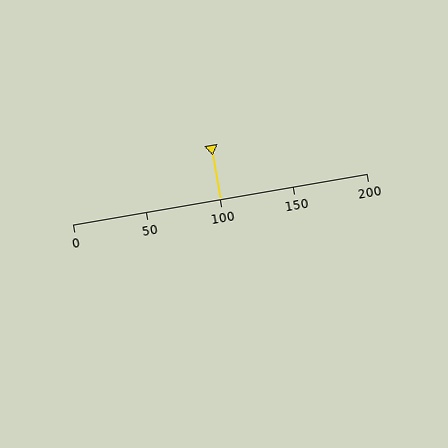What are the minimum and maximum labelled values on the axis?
The axis runs from 0 to 200.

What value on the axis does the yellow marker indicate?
The marker indicates approximately 100.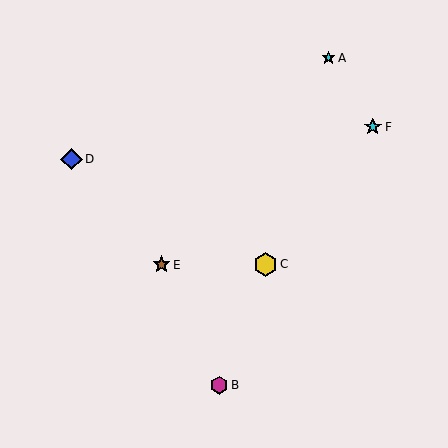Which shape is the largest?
The yellow hexagon (labeled C) is the largest.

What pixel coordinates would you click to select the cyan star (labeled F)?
Click at (373, 127) to select the cyan star F.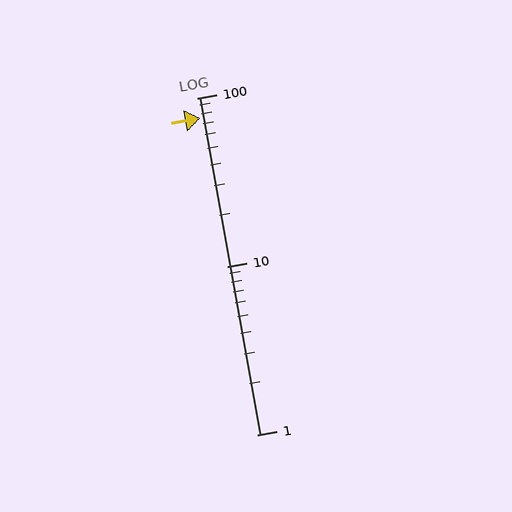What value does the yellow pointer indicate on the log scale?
The pointer indicates approximately 76.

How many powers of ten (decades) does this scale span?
The scale spans 2 decades, from 1 to 100.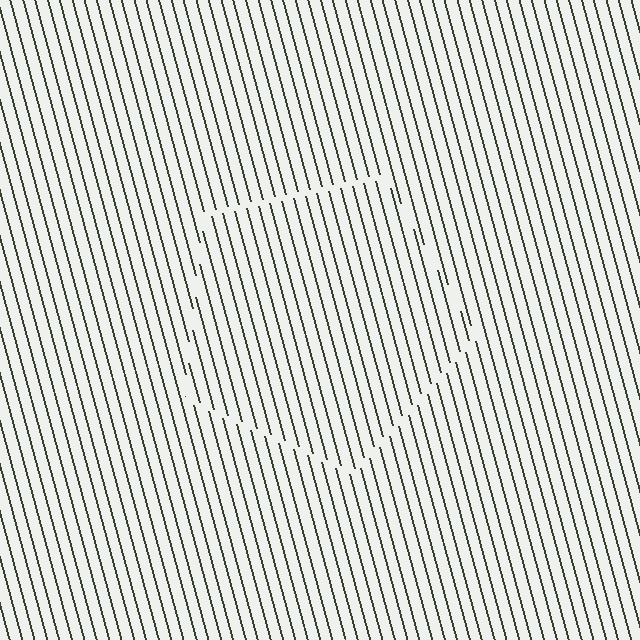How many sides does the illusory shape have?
5 sides — the line-ends trace a pentagon.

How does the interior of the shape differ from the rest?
The interior of the shape contains the same grating, shifted by half a period — the contour is defined by the phase discontinuity where line-ends from the inner and outer gratings abut.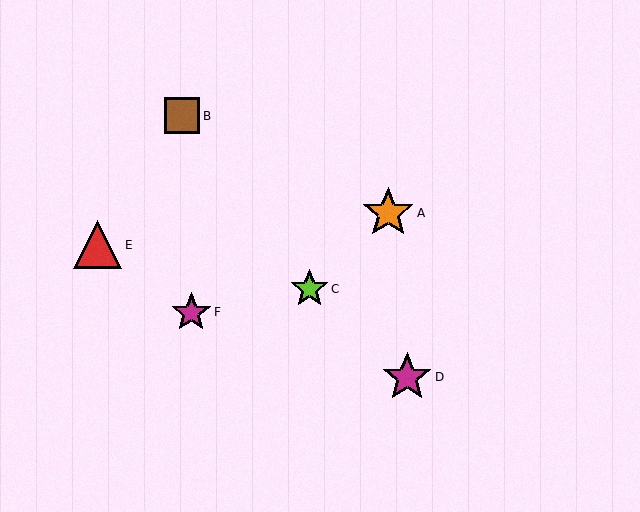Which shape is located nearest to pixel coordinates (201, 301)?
The magenta star (labeled F) at (191, 312) is nearest to that location.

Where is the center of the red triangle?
The center of the red triangle is at (98, 245).